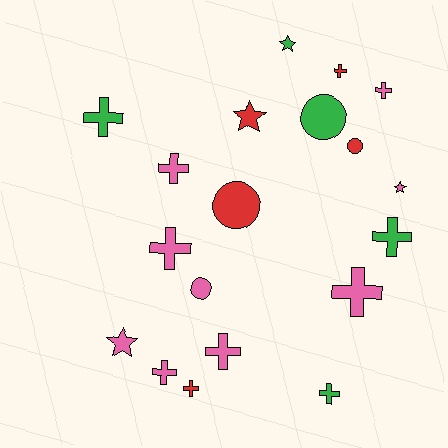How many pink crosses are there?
There are 6 pink crosses.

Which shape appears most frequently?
Cross, with 11 objects.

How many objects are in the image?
There are 19 objects.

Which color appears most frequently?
Pink, with 9 objects.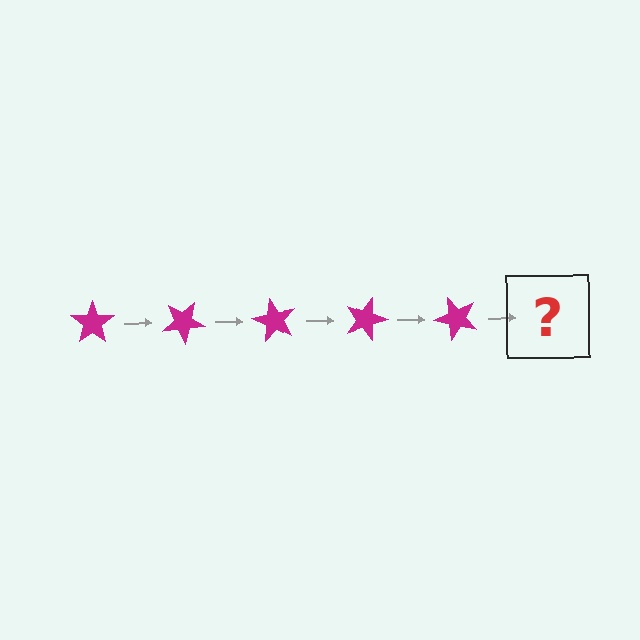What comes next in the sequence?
The next element should be a magenta star rotated 150 degrees.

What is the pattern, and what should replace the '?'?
The pattern is that the star rotates 30 degrees each step. The '?' should be a magenta star rotated 150 degrees.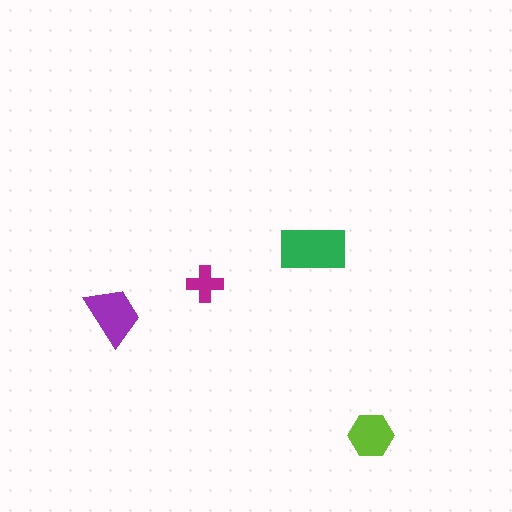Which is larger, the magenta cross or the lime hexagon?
The lime hexagon.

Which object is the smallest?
The magenta cross.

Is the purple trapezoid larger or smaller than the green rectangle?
Smaller.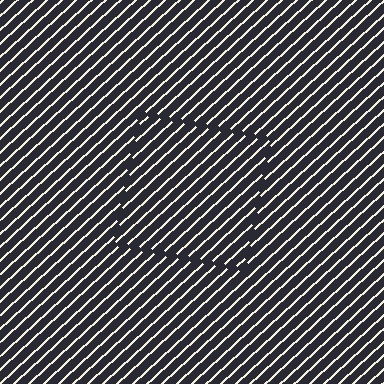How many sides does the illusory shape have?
4 sides — the line-ends trace a square.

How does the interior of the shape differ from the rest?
The interior of the shape contains the same grating, shifted by half a period — the contour is defined by the phase discontinuity where line-ends from the inner and outer gratings abut.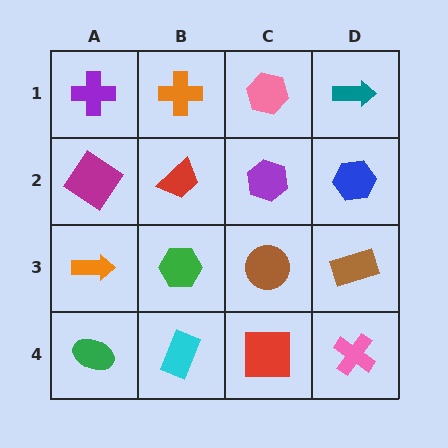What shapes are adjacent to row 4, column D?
A brown rectangle (row 3, column D), a red square (row 4, column C).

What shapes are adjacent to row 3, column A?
A magenta diamond (row 2, column A), a green ellipse (row 4, column A), a green hexagon (row 3, column B).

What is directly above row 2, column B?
An orange cross.